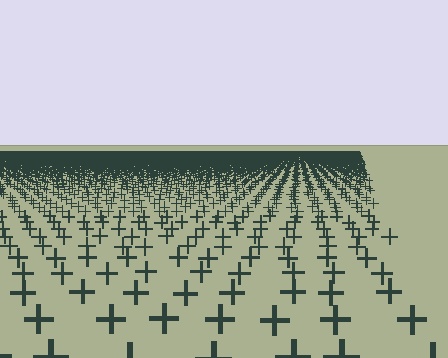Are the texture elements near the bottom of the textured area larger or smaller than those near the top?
Larger. Near the bottom, elements are closer to the viewer and appear at a bigger on-screen size.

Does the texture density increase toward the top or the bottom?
Density increases toward the top.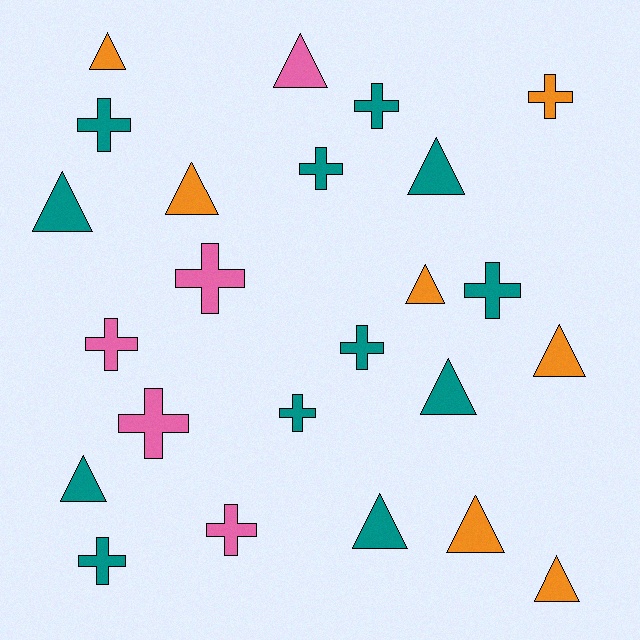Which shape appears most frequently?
Cross, with 12 objects.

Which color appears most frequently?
Teal, with 12 objects.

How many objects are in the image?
There are 24 objects.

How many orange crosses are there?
There is 1 orange cross.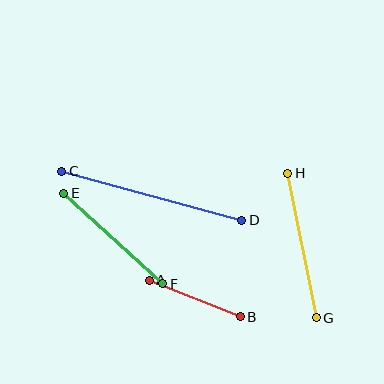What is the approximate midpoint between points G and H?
The midpoint is at approximately (302, 245) pixels.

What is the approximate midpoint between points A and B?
The midpoint is at approximately (195, 298) pixels.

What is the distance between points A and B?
The distance is approximately 98 pixels.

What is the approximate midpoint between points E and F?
The midpoint is at approximately (113, 239) pixels.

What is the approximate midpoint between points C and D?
The midpoint is at approximately (152, 196) pixels.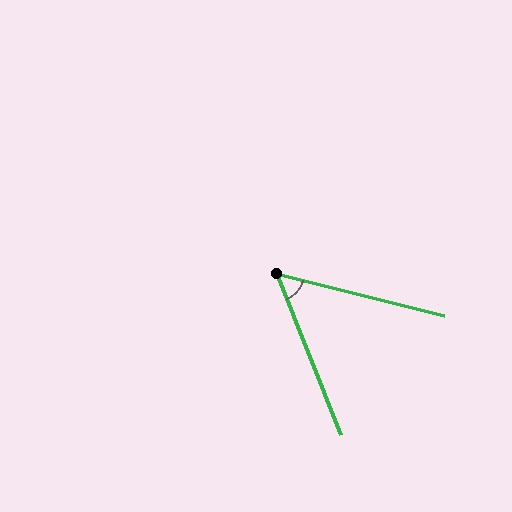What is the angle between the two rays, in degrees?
Approximately 54 degrees.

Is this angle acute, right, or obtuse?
It is acute.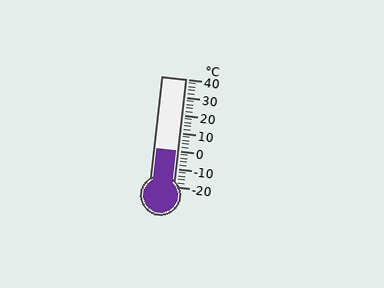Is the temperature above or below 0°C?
The temperature is at 0°C.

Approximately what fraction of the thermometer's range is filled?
The thermometer is filled to approximately 35% of its range.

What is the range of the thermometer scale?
The thermometer scale ranges from -20°C to 40°C.